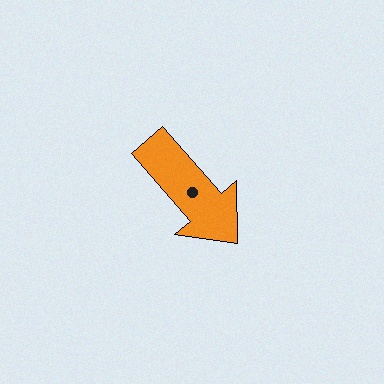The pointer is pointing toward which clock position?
Roughly 5 o'clock.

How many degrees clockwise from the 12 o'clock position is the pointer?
Approximately 139 degrees.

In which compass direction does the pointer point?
Southeast.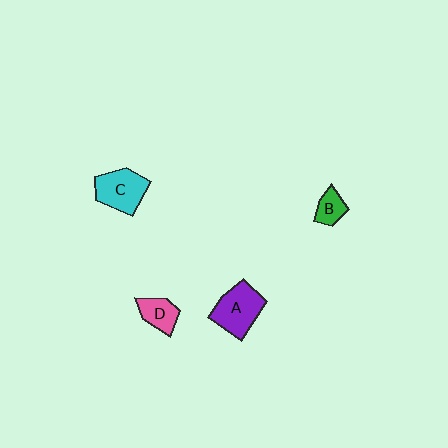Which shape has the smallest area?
Shape B (green).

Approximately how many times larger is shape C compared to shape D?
Approximately 1.6 times.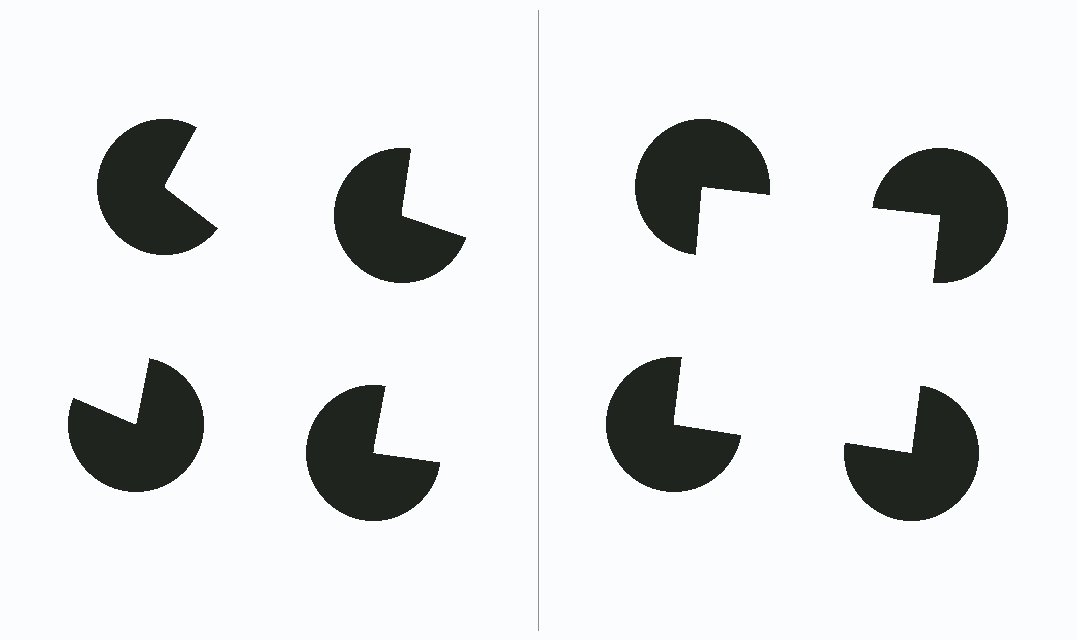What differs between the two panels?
The pac-man discs are positioned identically on both sides; only the wedge orientations differ. On the right they align to a square; on the left they are misaligned.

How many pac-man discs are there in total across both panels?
8 — 4 on each side.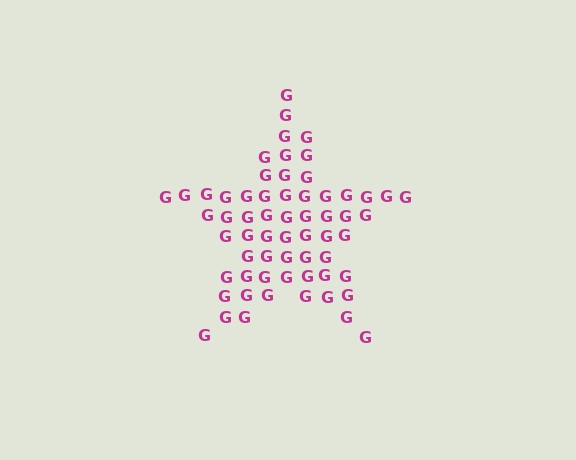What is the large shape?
The large shape is a star.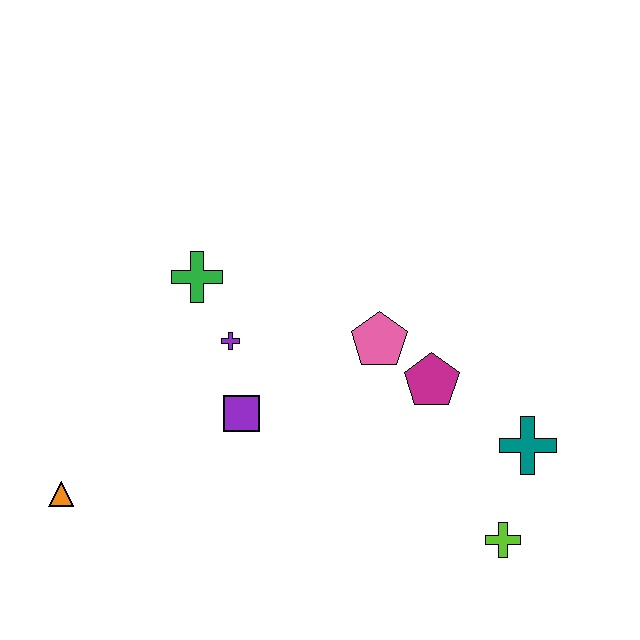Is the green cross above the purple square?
Yes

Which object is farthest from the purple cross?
The lime cross is farthest from the purple cross.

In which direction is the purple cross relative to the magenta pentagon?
The purple cross is to the left of the magenta pentagon.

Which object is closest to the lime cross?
The teal cross is closest to the lime cross.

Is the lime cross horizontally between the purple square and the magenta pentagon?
No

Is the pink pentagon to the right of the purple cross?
Yes